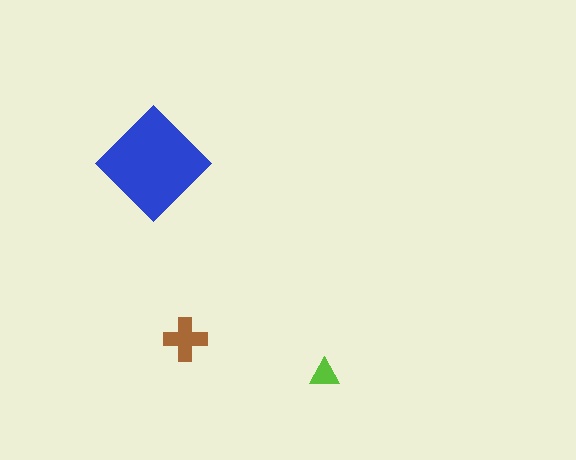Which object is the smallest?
The lime triangle.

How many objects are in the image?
There are 3 objects in the image.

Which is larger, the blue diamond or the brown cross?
The blue diamond.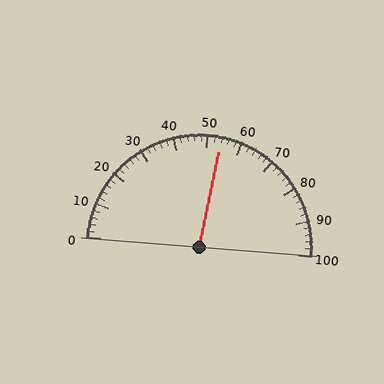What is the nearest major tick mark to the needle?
The nearest major tick mark is 50.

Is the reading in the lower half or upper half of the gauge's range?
The reading is in the upper half of the range (0 to 100).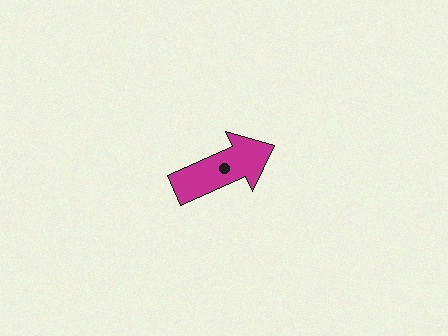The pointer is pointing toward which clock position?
Roughly 2 o'clock.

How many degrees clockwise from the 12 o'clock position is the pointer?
Approximately 66 degrees.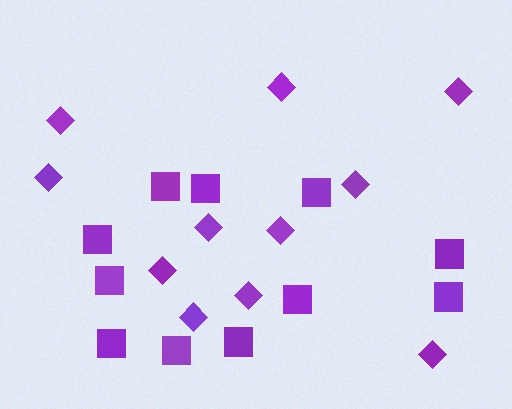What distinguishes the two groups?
There are 2 groups: one group of diamonds (11) and one group of squares (11).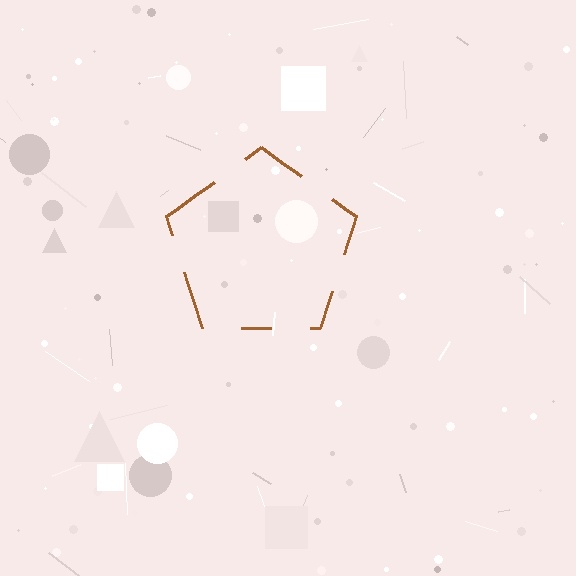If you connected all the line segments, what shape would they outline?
They would outline a pentagon.